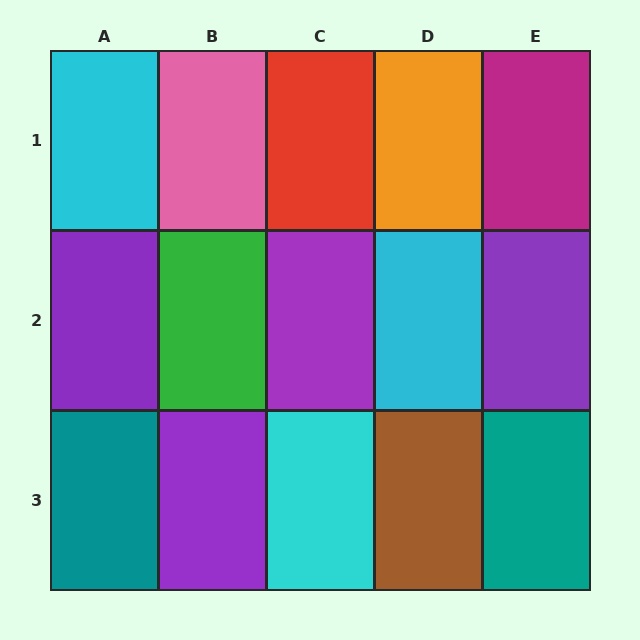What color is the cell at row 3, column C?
Cyan.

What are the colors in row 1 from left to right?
Cyan, pink, red, orange, magenta.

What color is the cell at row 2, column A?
Purple.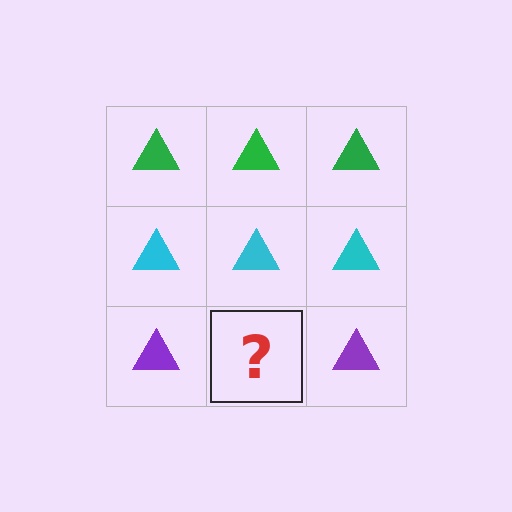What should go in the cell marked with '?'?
The missing cell should contain a purple triangle.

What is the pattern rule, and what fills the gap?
The rule is that each row has a consistent color. The gap should be filled with a purple triangle.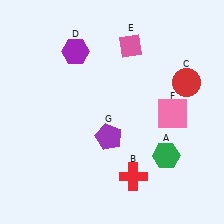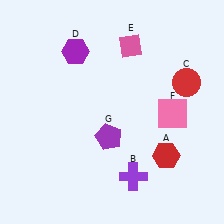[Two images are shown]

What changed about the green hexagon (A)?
In Image 1, A is green. In Image 2, it changed to red.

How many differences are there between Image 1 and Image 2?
There are 2 differences between the two images.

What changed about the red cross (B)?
In Image 1, B is red. In Image 2, it changed to purple.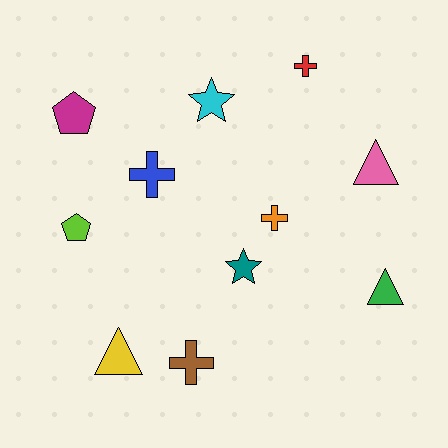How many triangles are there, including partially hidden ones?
There are 3 triangles.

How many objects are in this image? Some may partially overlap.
There are 11 objects.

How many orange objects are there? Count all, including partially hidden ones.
There is 1 orange object.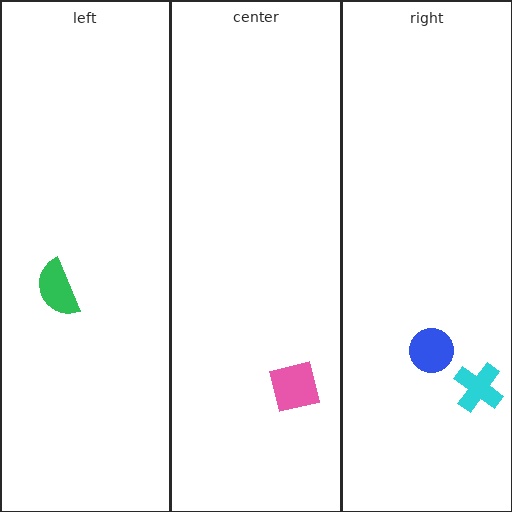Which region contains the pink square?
The center region.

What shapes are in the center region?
The pink square.